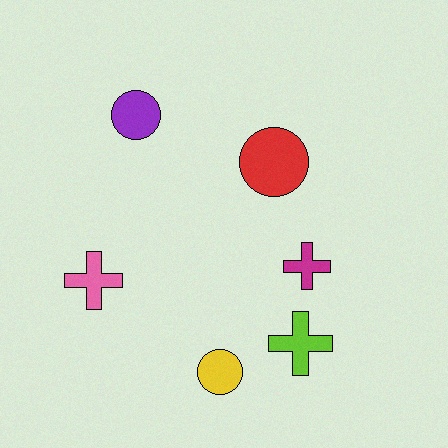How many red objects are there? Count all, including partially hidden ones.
There is 1 red object.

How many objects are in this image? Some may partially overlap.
There are 6 objects.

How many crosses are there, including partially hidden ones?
There are 3 crosses.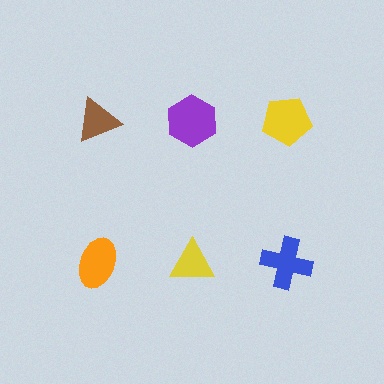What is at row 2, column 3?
A blue cross.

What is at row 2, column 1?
An orange ellipse.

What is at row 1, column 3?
A yellow pentagon.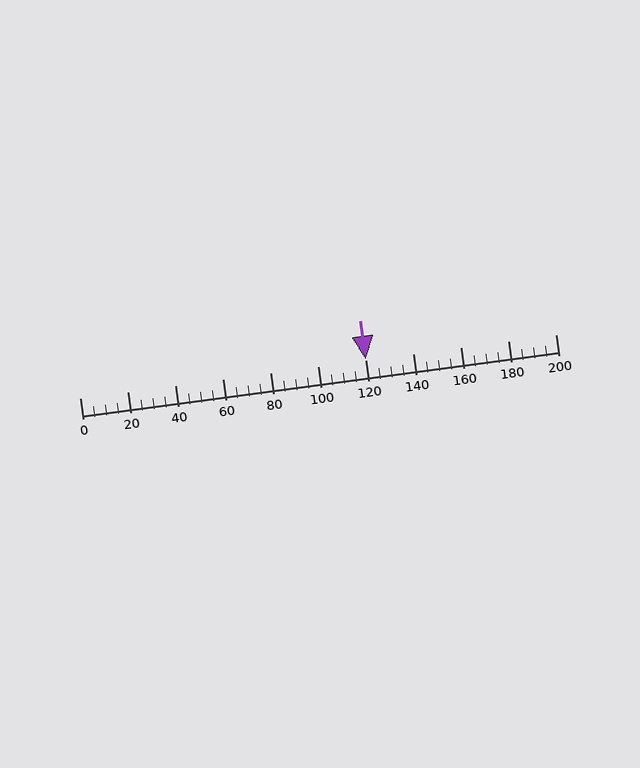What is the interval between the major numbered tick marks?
The major tick marks are spaced 20 units apart.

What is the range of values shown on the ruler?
The ruler shows values from 0 to 200.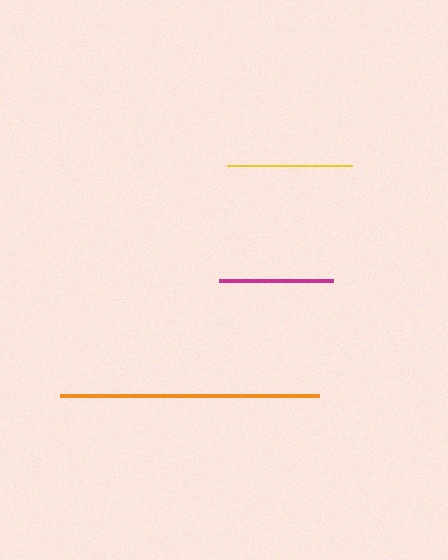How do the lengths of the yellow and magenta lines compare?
The yellow and magenta lines are approximately the same length.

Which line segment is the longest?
The orange line is the longest at approximately 259 pixels.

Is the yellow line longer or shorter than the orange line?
The orange line is longer than the yellow line.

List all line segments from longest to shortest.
From longest to shortest: orange, yellow, magenta.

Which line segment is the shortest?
The magenta line is the shortest at approximately 114 pixels.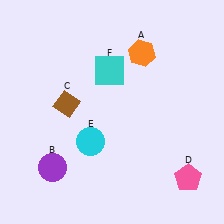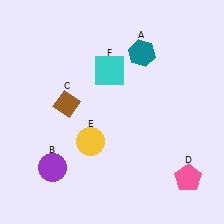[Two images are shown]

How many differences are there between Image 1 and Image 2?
There are 2 differences between the two images.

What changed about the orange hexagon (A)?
In Image 1, A is orange. In Image 2, it changed to teal.